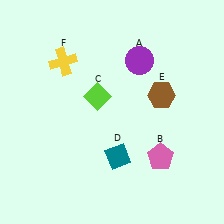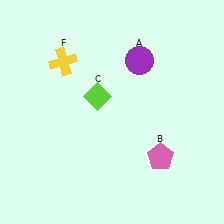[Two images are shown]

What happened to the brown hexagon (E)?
The brown hexagon (E) was removed in Image 2. It was in the top-right area of Image 1.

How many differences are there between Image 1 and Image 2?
There are 2 differences between the two images.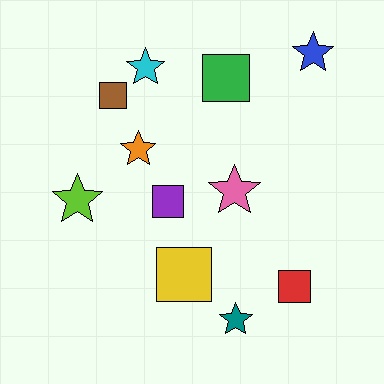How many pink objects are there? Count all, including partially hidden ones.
There is 1 pink object.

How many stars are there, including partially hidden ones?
There are 6 stars.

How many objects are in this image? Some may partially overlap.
There are 11 objects.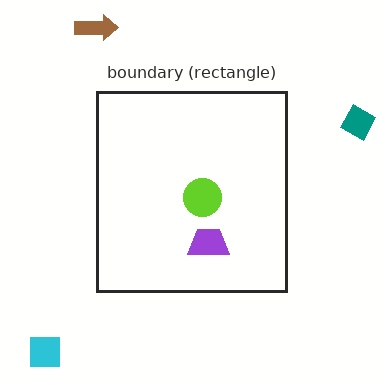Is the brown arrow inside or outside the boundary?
Outside.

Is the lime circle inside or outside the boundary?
Inside.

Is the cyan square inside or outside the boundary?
Outside.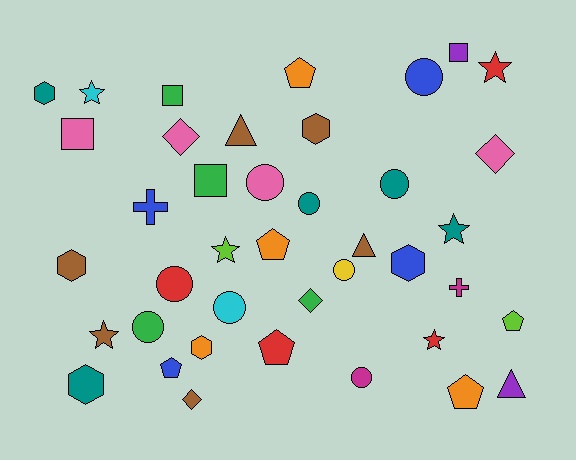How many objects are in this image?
There are 40 objects.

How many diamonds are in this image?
There are 4 diamonds.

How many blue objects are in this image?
There are 4 blue objects.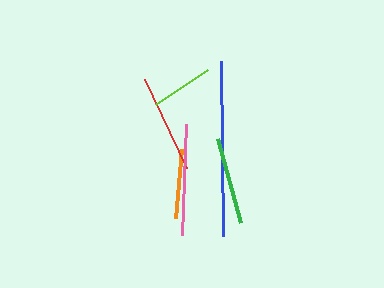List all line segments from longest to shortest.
From longest to shortest: blue, pink, red, green, orange, lime.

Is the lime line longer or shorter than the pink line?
The pink line is longer than the lime line.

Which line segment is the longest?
The blue line is the longest at approximately 175 pixels.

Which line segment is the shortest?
The lime line is the shortest at approximately 63 pixels.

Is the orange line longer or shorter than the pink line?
The pink line is longer than the orange line.